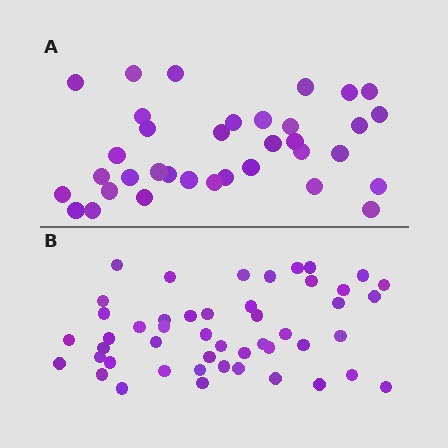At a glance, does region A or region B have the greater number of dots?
Region B (the bottom region) has more dots.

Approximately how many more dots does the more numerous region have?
Region B has approximately 15 more dots than region A.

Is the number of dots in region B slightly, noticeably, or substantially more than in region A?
Region B has noticeably more, but not dramatically so. The ratio is roughly 1.4 to 1.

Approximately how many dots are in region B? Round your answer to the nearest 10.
About 50 dots. (The exact count is 48, which rounds to 50.)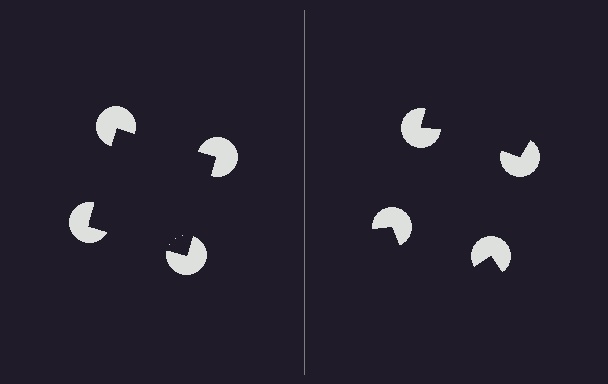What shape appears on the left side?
An illusory square.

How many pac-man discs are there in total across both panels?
8 — 4 on each side.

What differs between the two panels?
The pac-man discs are positioned identically on both sides; only the wedge orientations differ. On the left they align to a square; on the right they are misaligned.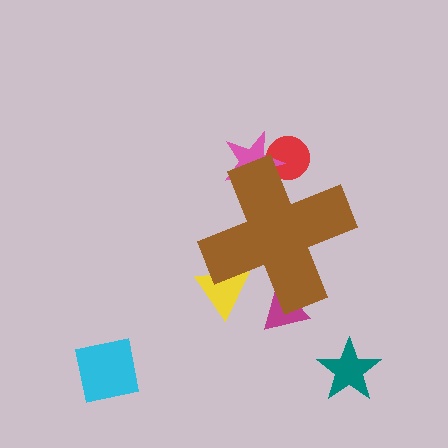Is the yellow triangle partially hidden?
Yes, the yellow triangle is partially hidden behind the brown cross.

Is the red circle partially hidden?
Yes, the red circle is partially hidden behind the brown cross.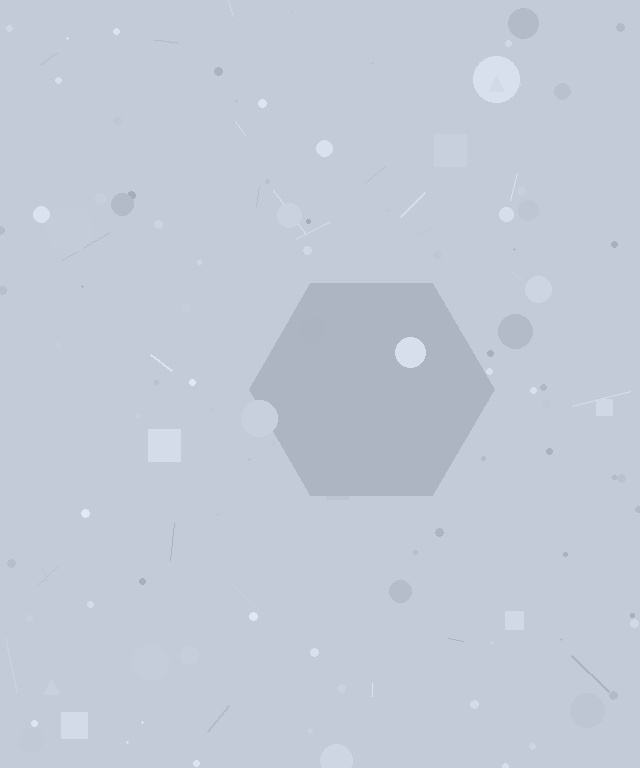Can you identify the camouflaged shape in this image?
The camouflaged shape is a hexagon.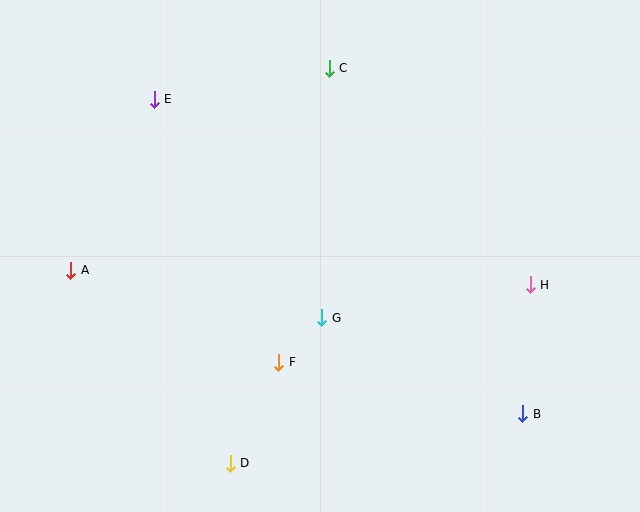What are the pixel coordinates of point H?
Point H is at (530, 285).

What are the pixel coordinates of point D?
Point D is at (230, 463).